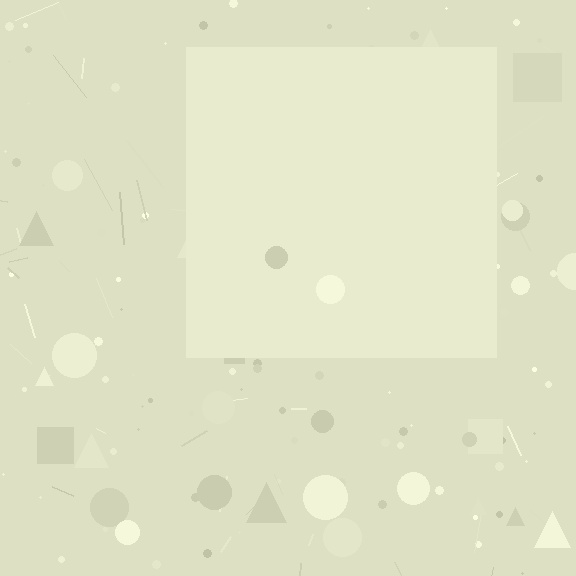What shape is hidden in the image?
A square is hidden in the image.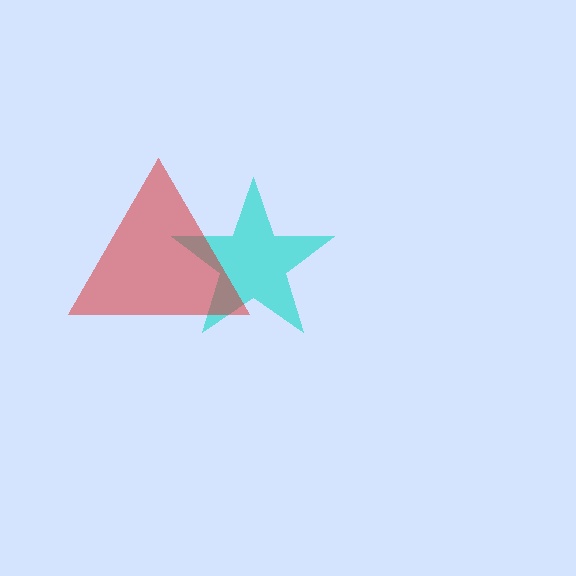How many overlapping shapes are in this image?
There are 2 overlapping shapes in the image.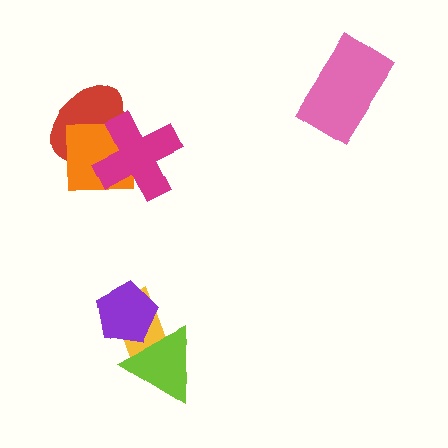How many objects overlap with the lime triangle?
2 objects overlap with the lime triangle.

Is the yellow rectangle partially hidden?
Yes, it is partially covered by another shape.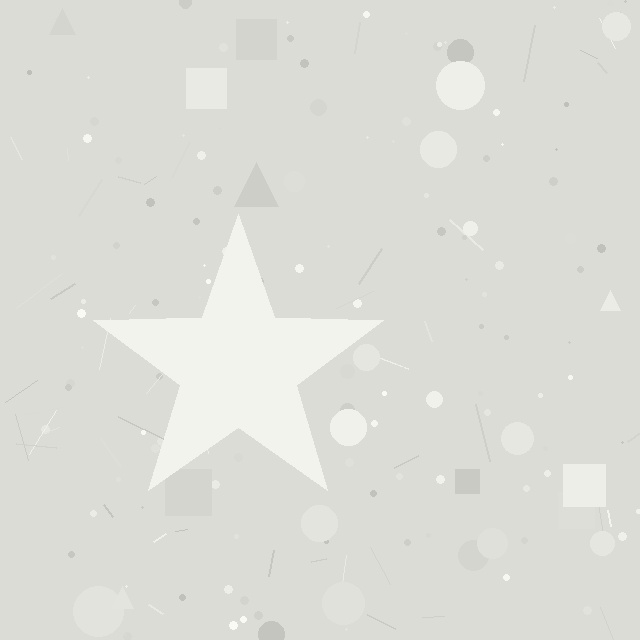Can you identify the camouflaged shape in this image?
The camouflaged shape is a star.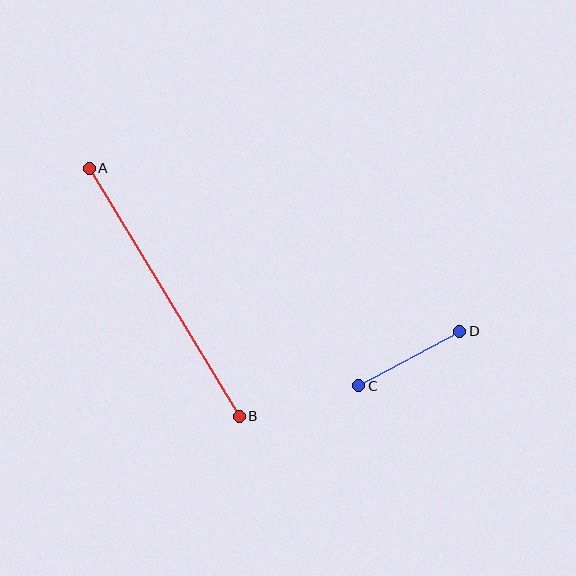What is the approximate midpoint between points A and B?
The midpoint is at approximately (164, 292) pixels.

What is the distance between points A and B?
The distance is approximately 290 pixels.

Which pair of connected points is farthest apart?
Points A and B are farthest apart.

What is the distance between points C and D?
The distance is approximately 115 pixels.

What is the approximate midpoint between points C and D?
The midpoint is at approximately (409, 358) pixels.